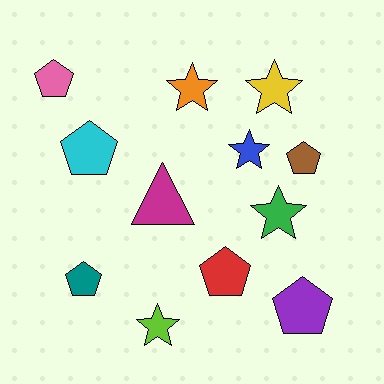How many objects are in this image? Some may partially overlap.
There are 12 objects.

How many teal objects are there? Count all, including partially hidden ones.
There is 1 teal object.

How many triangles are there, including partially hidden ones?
There is 1 triangle.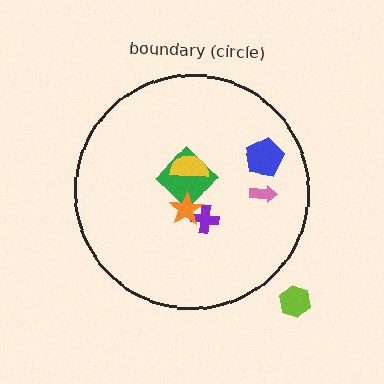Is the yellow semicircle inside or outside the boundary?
Inside.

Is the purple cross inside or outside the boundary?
Inside.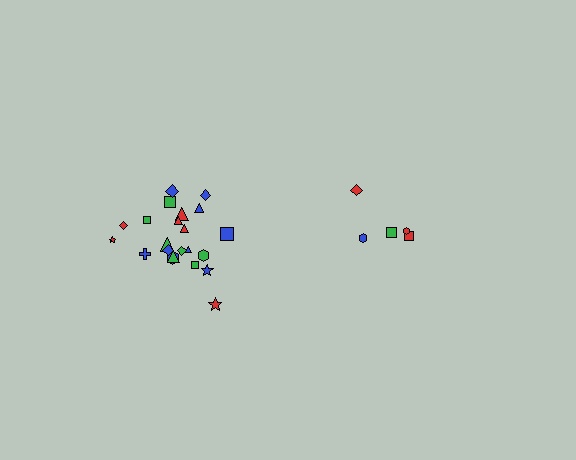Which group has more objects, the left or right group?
The left group.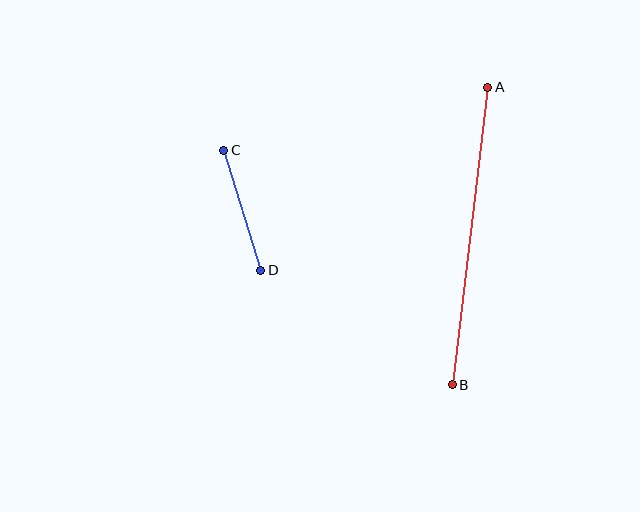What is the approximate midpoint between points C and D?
The midpoint is at approximately (242, 210) pixels.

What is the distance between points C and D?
The distance is approximately 126 pixels.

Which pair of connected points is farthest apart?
Points A and B are farthest apart.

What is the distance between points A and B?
The distance is approximately 300 pixels.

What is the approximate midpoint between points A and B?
The midpoint is at approximately (470, 236) pixels.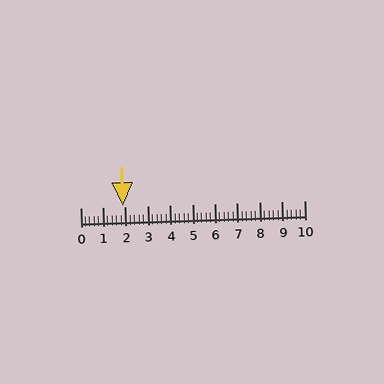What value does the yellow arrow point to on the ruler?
The yellow arrow points to approximately 1.9.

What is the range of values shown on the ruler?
The ruler shows values from 0 to 10.